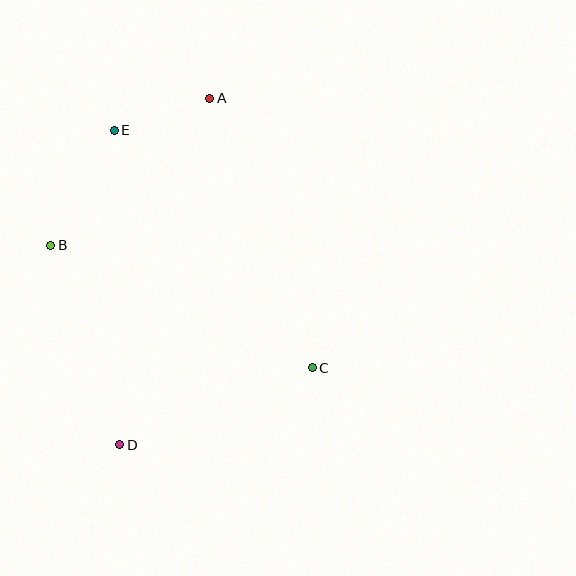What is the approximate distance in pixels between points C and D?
The distance between C and D is approximately 207 pixels.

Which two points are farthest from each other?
Points A and D are farthest from each other.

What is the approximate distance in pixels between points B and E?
The distance between B and E is approximately 131 pixels.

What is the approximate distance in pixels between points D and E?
The distance between D and E is approximately 314 pixels.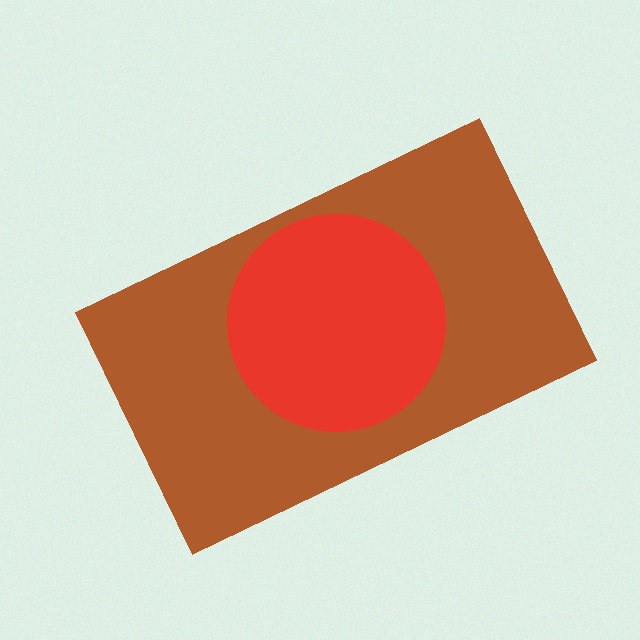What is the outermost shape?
The brown rectangle.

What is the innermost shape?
The red circle.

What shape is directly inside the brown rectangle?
The red circle.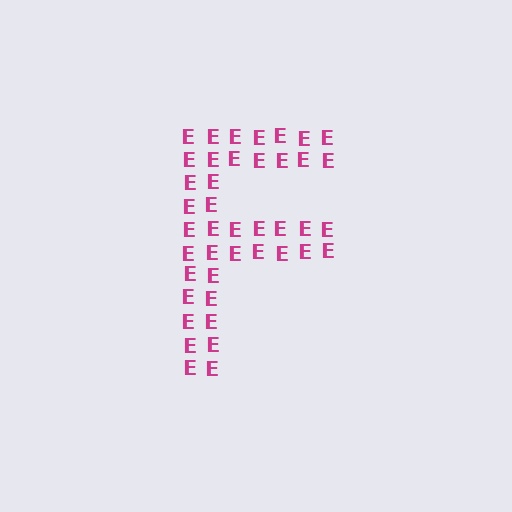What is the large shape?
The large shape is the letter F.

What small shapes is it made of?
It is made of small letter E's.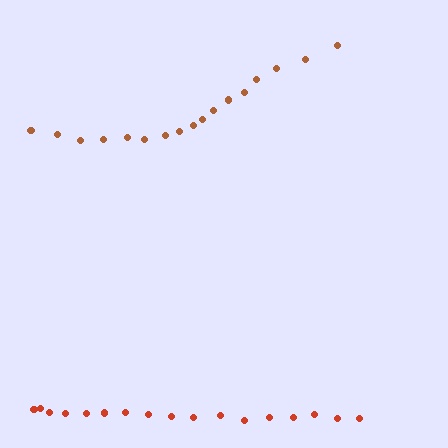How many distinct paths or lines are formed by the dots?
There are 2 distinct paths.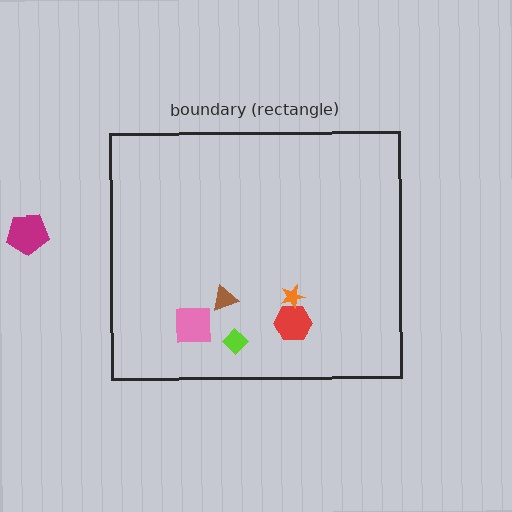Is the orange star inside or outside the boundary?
Inside.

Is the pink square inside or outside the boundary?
Inside.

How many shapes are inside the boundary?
5 inside, 1 outside.